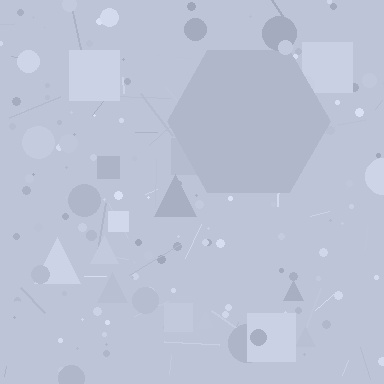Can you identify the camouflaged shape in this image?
The camouflaged shape is a hexagon.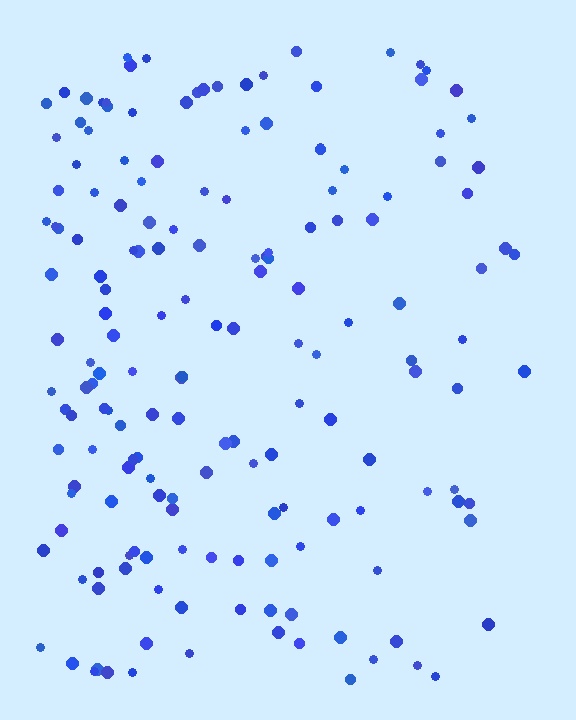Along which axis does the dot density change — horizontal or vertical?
Horizontal.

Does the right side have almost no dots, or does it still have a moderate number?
Still a moderate number, just noticeably fewer than the left.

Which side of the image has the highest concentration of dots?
The left.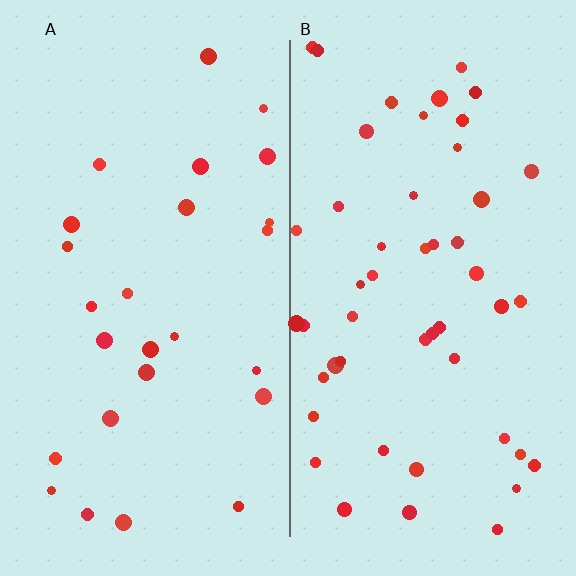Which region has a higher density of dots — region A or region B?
B (the right).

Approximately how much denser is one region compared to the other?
Approximately 1.9× — region B over region A.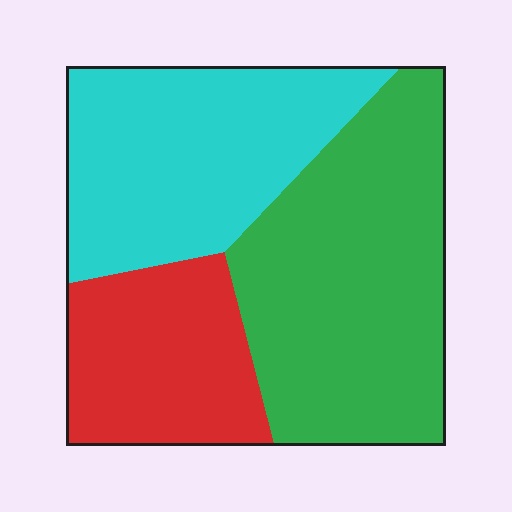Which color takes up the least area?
Red, at roughly 25%.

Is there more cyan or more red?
Cyan.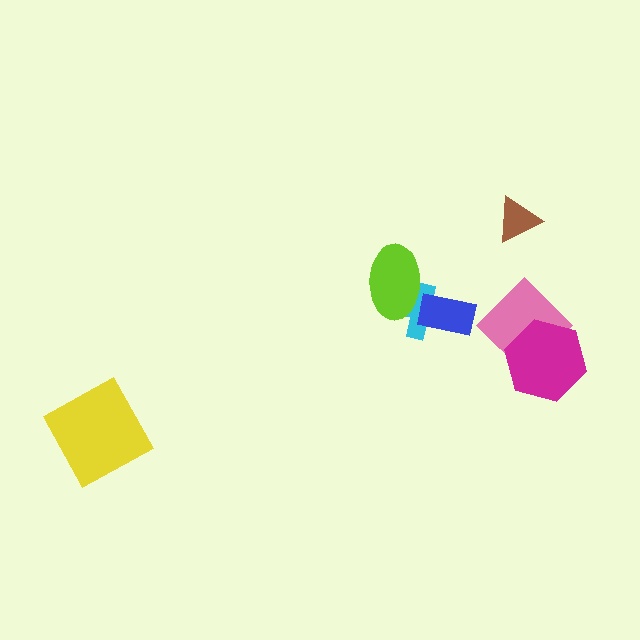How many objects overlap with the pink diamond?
1 object overlaps with the pink diamond.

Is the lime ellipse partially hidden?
No, no other shape covers it.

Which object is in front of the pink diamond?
The magenta hexagon is in front of the pink diamond.